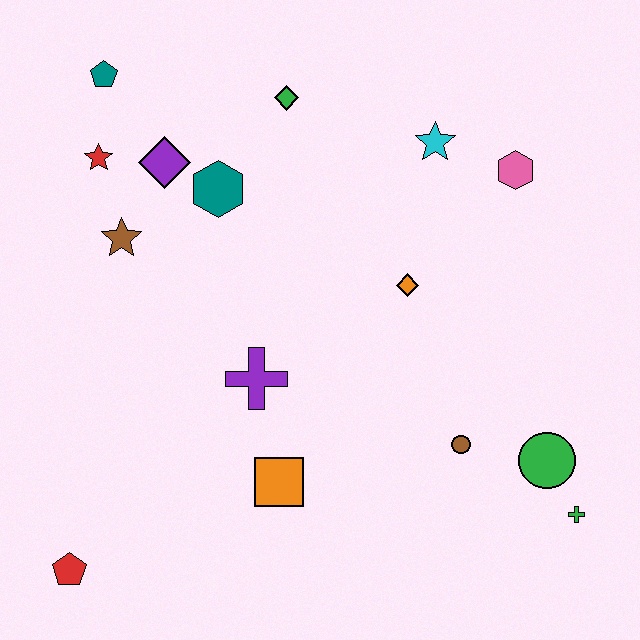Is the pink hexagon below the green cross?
No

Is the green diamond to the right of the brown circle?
No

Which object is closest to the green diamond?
The teal hexagon is closest to the green diamond.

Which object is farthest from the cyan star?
The red pentagon is farthest from the cyan star.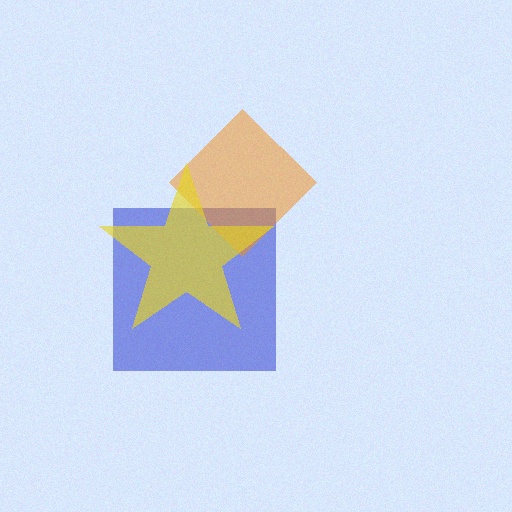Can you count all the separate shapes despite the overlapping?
Yes, there are 3 separate shapes.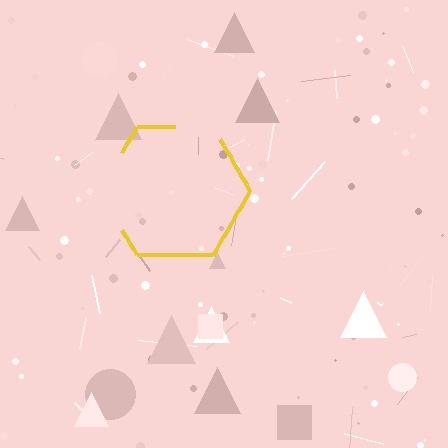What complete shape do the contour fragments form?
The contour fragments form a hexagon.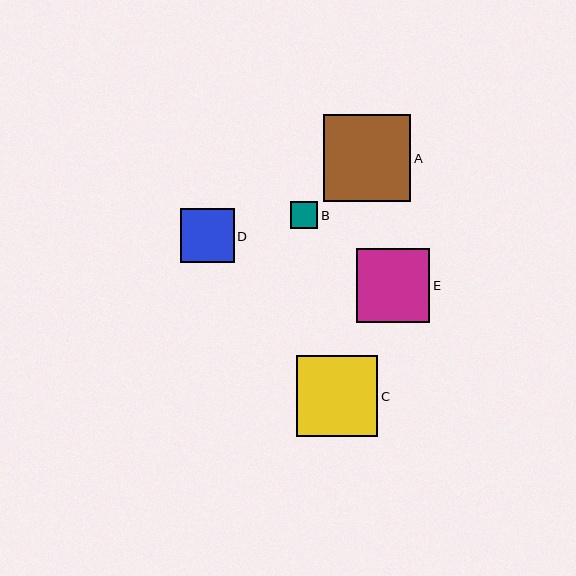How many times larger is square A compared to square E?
Square A is approximately 1.2 times the size of square E.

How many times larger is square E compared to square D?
Square E is approximately 1.4 times the size of square D.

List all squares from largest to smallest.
From largest to smallest: A, C, E, D, B.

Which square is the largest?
Square A is the largest with a size of approximately 87 pixels.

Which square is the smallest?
Square B is the smallest with a size of approximately 27 pixels.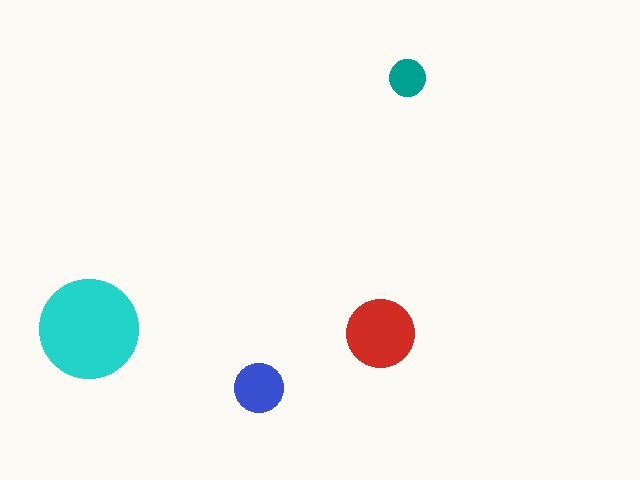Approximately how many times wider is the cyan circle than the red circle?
About 1.5 times wider.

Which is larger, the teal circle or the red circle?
The red one.